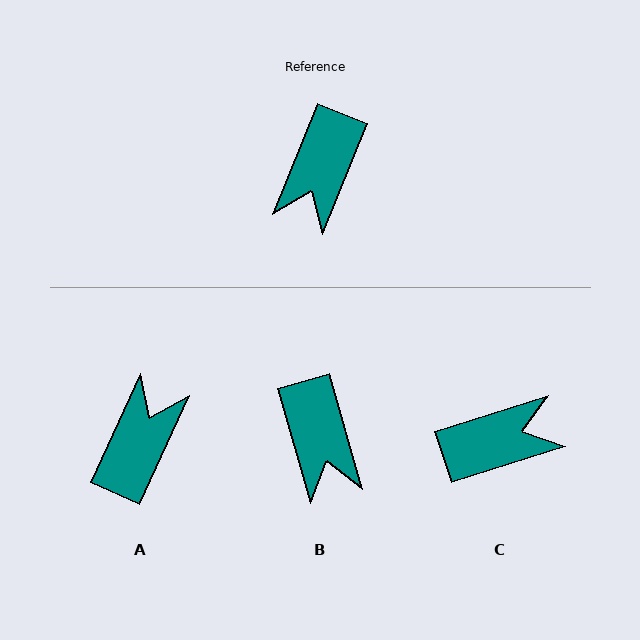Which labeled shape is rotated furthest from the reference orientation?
A, about 177 degrees away.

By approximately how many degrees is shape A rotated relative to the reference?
Approximately 177 degrees counter-clockwise.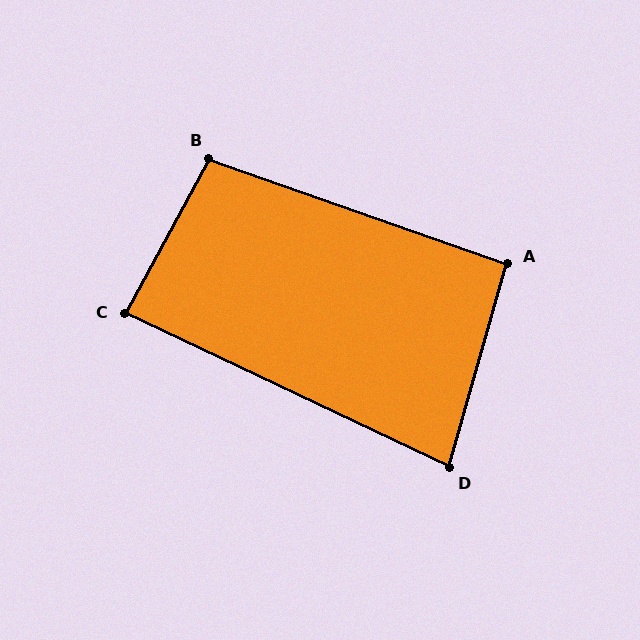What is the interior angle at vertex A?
Approximately 93 degrees (approximately right).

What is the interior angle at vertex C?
Approximately 87 degrees (approximately right).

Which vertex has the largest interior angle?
B, at approximately 99 degrees.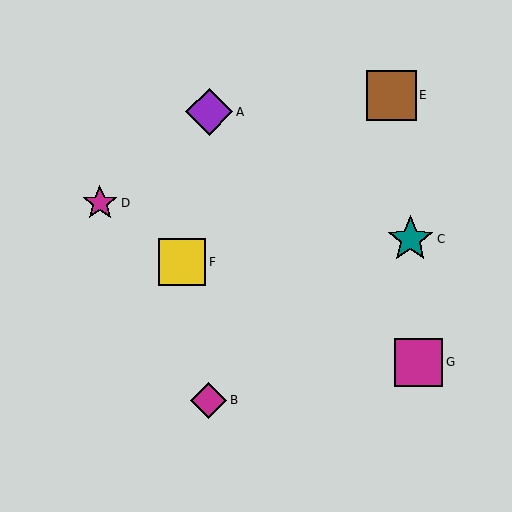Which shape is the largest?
The brown square (labeled E) is the largest.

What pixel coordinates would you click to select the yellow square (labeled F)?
Click at (182, 262) to select the yellow square F.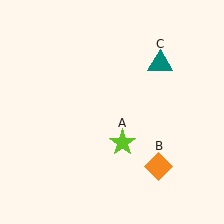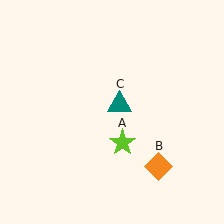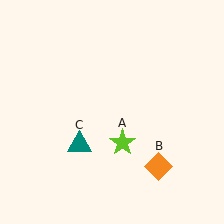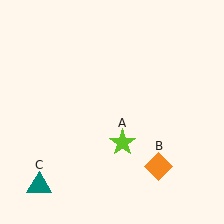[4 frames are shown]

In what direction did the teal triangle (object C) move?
The teal triangle (object C) moved down and to the left.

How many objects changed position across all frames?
1 object changed position: teal triangle (object C).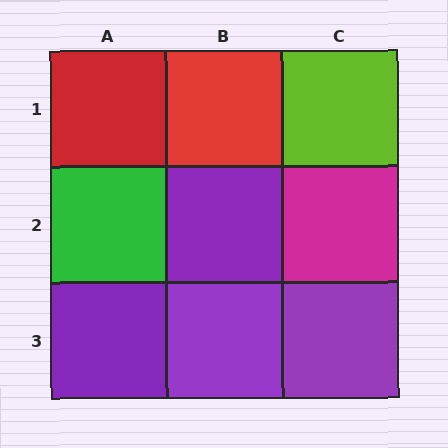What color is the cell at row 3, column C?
Purple.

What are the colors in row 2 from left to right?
Green, purple, magenta.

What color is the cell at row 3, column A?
Purple.